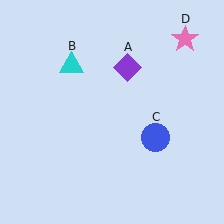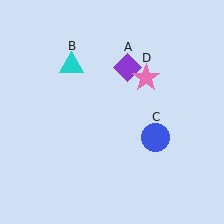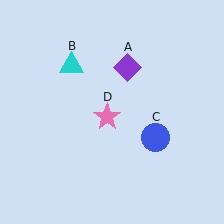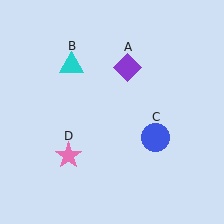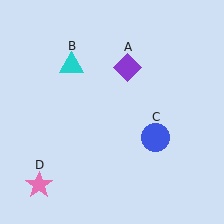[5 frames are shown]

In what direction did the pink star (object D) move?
The pink star (object D) moved down and to the left.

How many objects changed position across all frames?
1 object changed position: pink star (object D).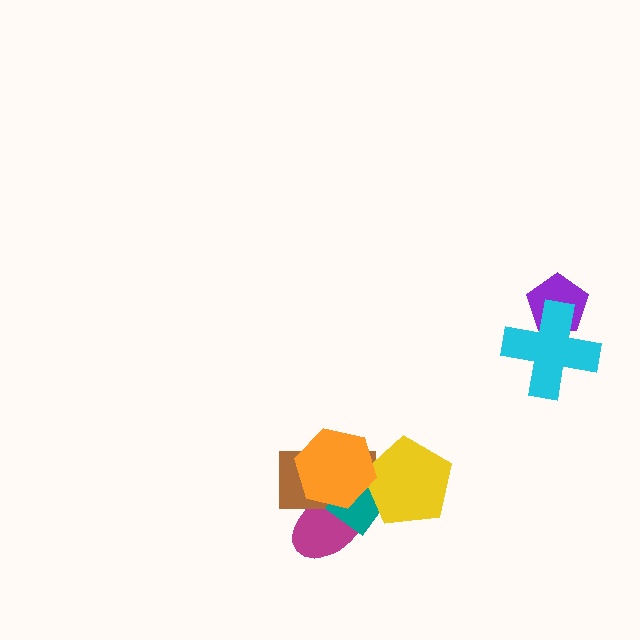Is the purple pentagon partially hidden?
Yes, it is partially covered by another shape.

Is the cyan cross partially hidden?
No, no other shape covers it.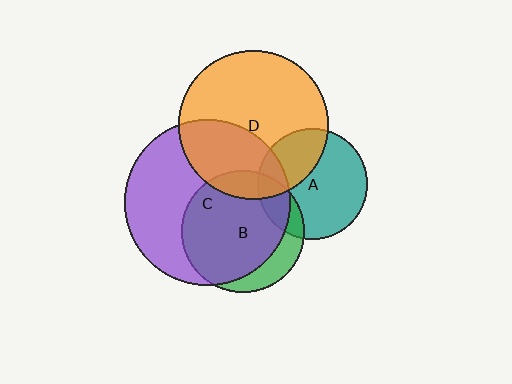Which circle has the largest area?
Circle C (purple).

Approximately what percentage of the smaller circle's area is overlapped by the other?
Approximately 80%.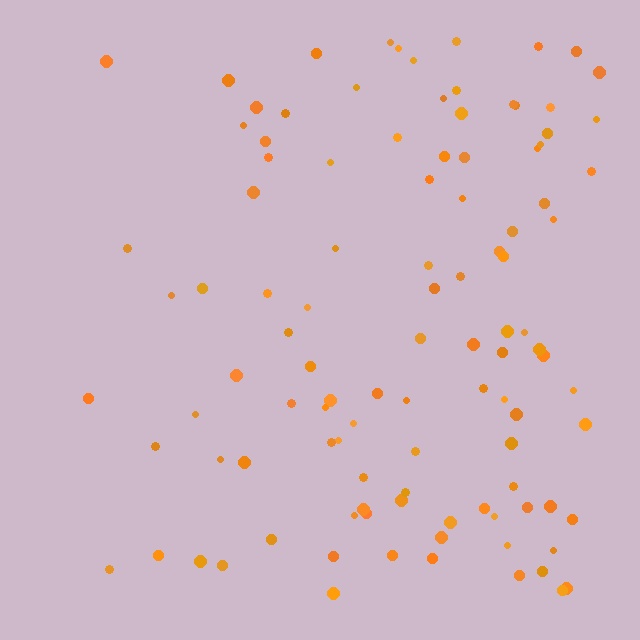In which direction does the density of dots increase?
From left to right, with the right side densest.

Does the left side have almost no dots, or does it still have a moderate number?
Still a moderate number, just noticeably fewer than the right.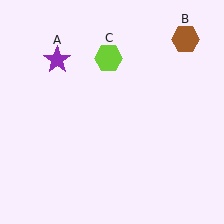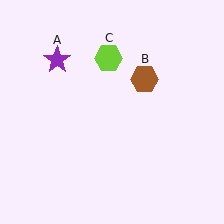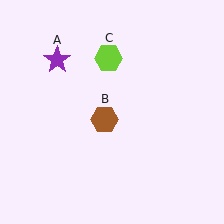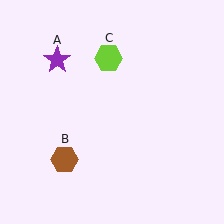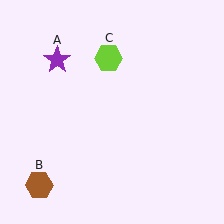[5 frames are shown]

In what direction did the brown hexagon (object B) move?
The brown hexagon (object B) moved down and to the left.